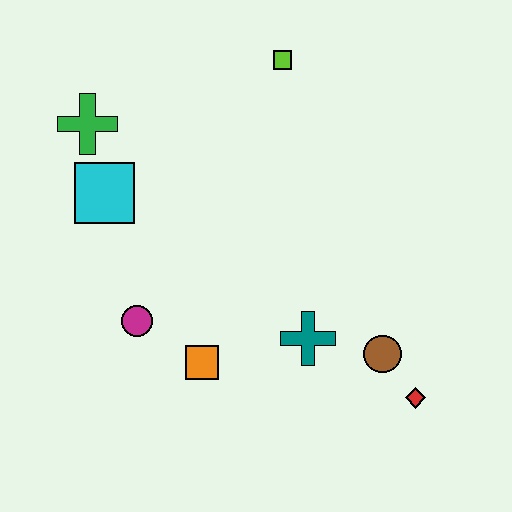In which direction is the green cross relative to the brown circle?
The green cross is to the left of the brown circle.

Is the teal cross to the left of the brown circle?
Yes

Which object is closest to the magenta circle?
The orange square is closest to the magenta circle.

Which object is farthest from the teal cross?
The green cross is farthest from the teal cross.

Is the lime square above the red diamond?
Yes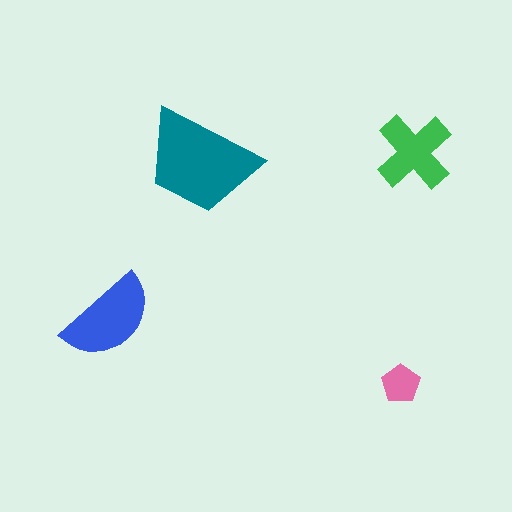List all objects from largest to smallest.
The teal trapezoid, the blue semicircle, the green cross, the pink pentagon.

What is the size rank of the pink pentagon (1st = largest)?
4th.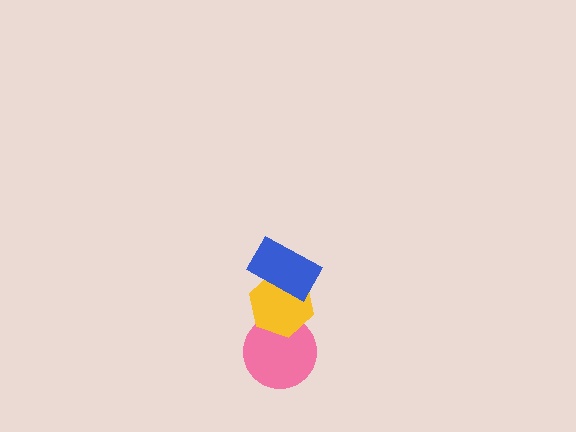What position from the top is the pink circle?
The pink circle is 3rd from the top.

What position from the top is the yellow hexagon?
The yellow hexagon is 2nd from the top.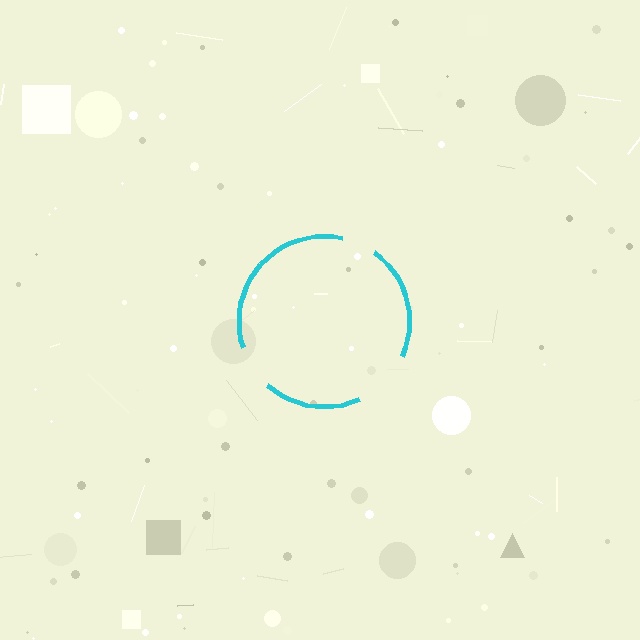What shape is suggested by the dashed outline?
The dashed outline suggests a circle.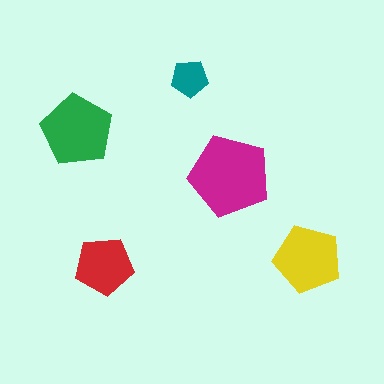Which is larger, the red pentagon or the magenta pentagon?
The magenta one.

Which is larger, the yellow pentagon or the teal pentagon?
The yellow one.